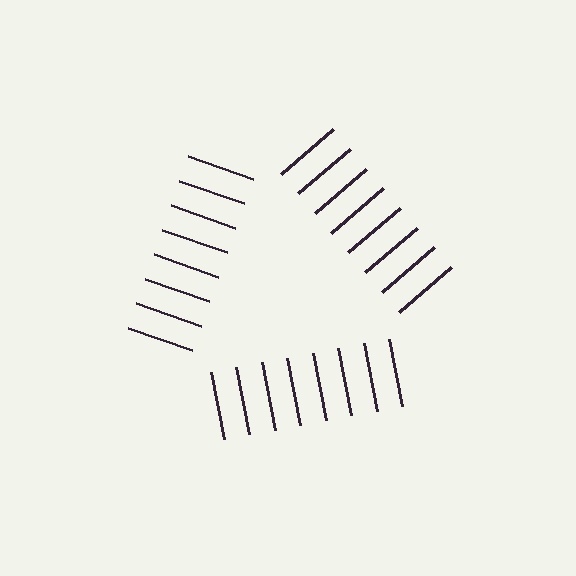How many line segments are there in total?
24 — 8 along each of the 3 edges.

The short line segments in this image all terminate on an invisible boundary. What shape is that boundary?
An illusory triangle — the line segments terminate on its edges but no continuous stroke is drawn.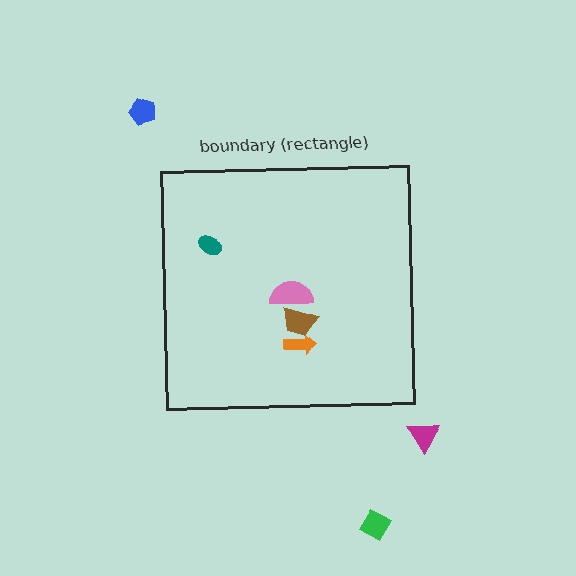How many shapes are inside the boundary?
4 inside, 3 outside.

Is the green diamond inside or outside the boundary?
Outside.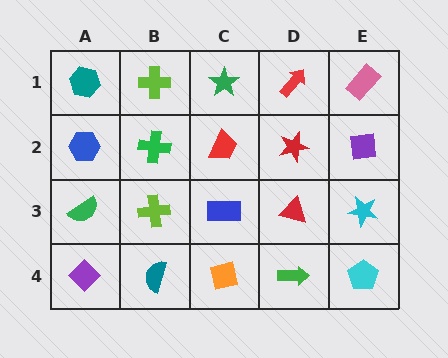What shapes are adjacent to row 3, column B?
A green cross (row 2, column B), a teal semicircle (row 4, column B), a green semicircle (row 3, column A), a blue rectangle (row 3, column C).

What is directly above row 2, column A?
A teal hexagon.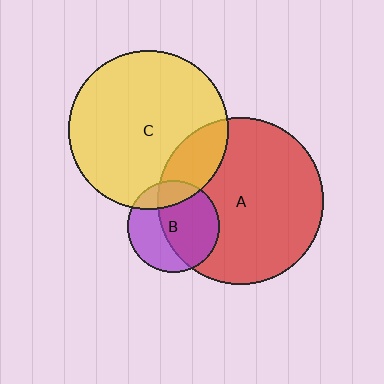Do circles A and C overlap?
Yes.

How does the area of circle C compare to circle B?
Approximately 3.0 times.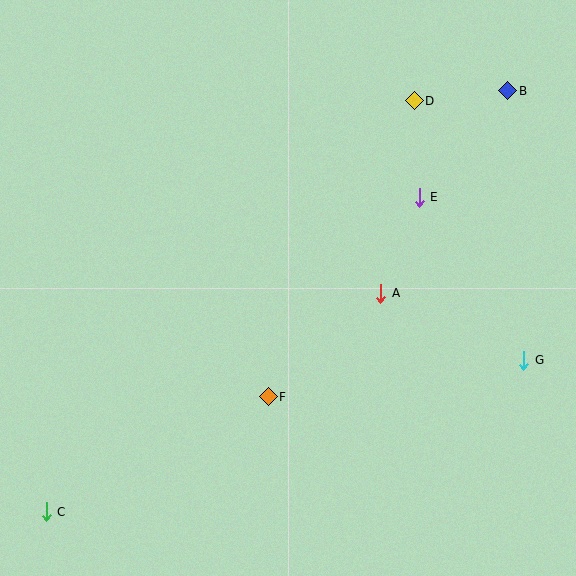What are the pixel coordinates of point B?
Point B is at (508, 91).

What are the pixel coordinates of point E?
Point E is at (419, 197).